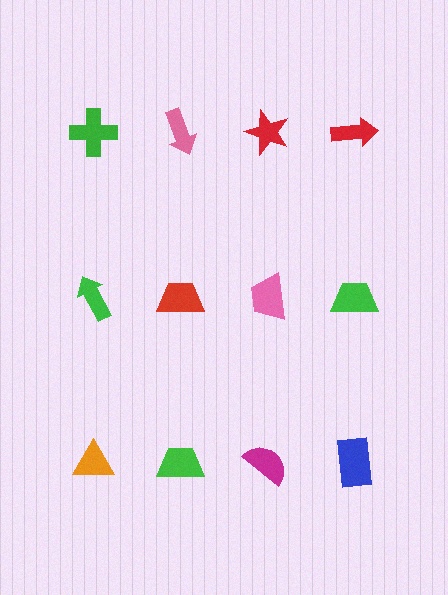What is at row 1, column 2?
A pink arrow.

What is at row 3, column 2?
A green trapezoid.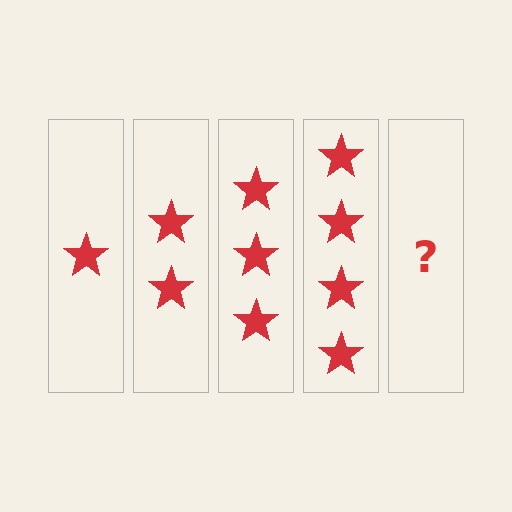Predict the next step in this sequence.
The next step is 5 stars.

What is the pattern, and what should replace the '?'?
The pattern is that each step adds one more star. The '?' should be 5 stars.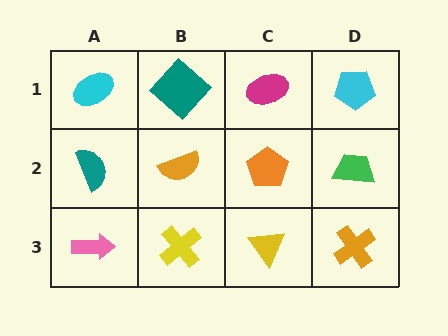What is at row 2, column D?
A green trapezoid.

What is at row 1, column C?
A magenta ellipse.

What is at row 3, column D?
An orange cross.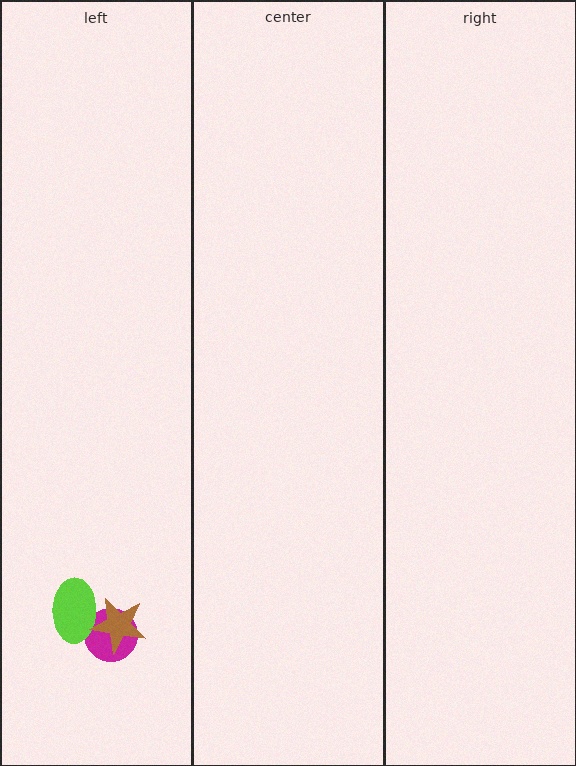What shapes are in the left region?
The magenta circle, the lime ellipse, the brown star.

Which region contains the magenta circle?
The left region.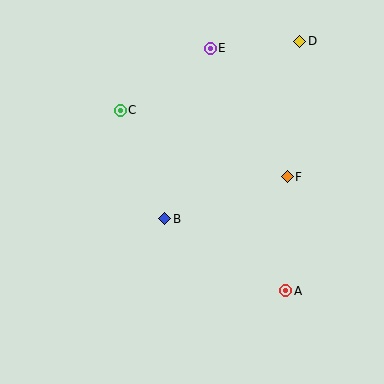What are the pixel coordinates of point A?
Point A is at (286, 291).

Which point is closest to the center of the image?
Point B at (164, 219) is closest to the center.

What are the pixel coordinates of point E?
Point E is at (210, 48).